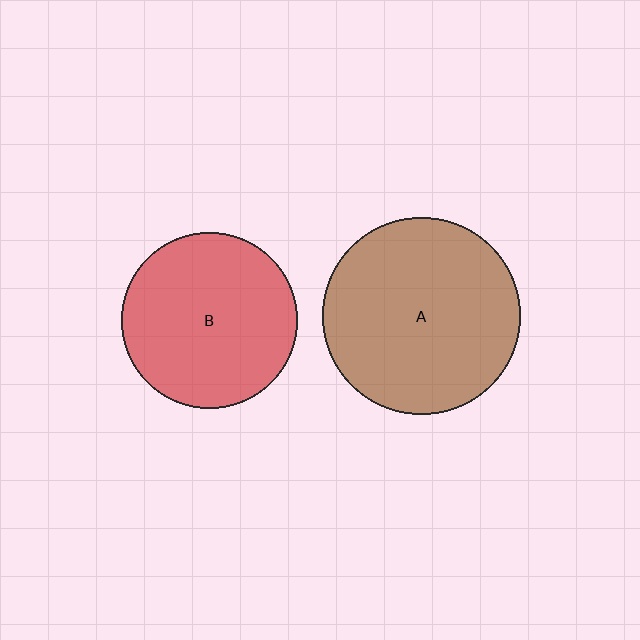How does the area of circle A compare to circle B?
Approximately 1.3 times.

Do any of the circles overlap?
No, none of the circles overlap.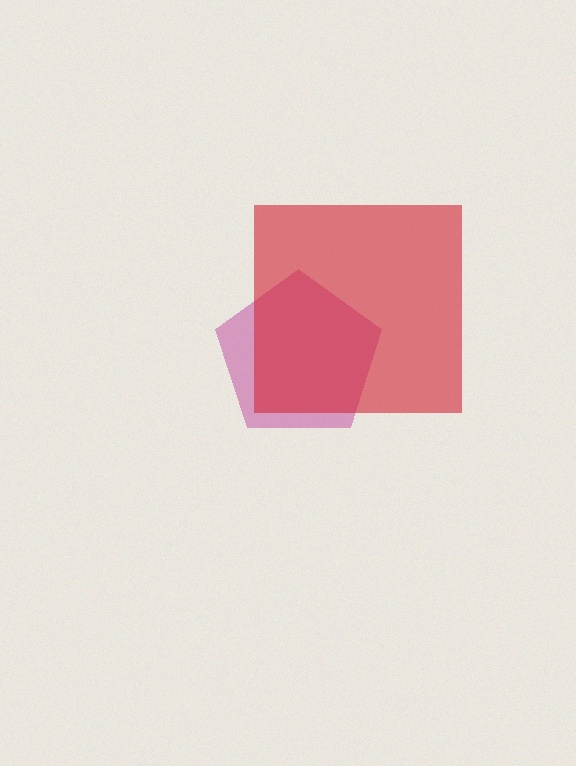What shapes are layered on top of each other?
The layered shapes are: a magenta pentagon, a red square.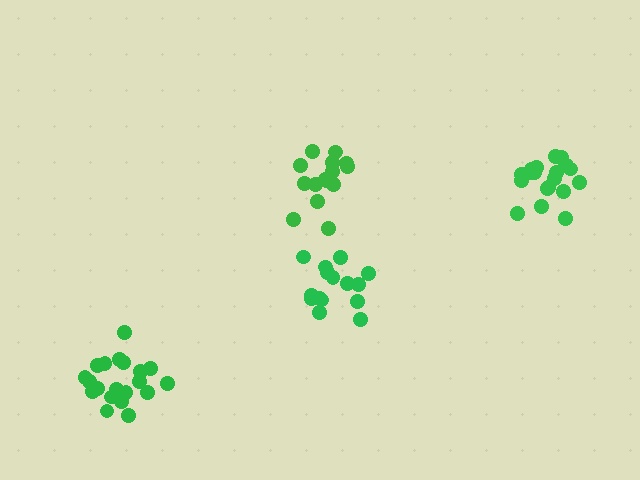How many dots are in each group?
Group 1: 15 dots, Group 2: 20 dots, Group 3: 20 dots, Group 4: 15 dots (70 total).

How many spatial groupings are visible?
There are 4 spatial groupings.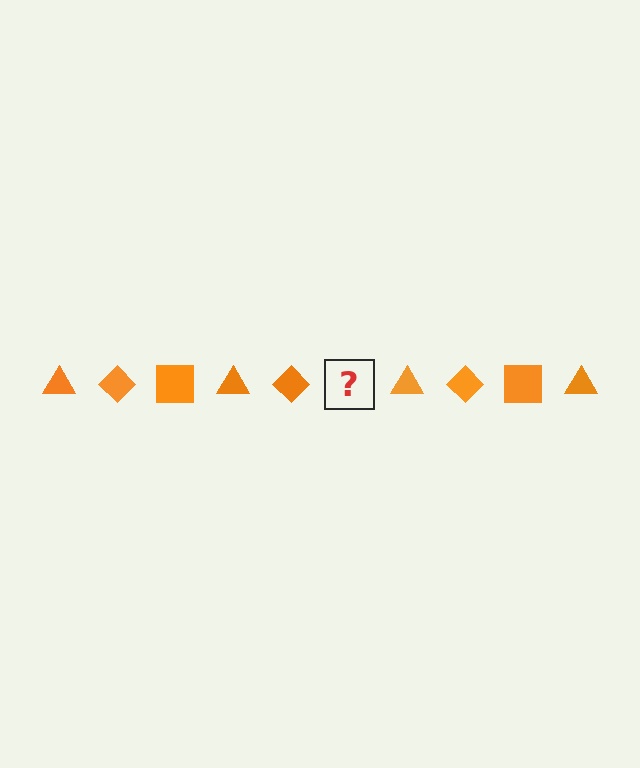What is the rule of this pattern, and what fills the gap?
The rule is that the pattern cycles through triangle, diamond, square shapes in orange. The gap should be filled with an orange square.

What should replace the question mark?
The question mark should be replaced with an orange square.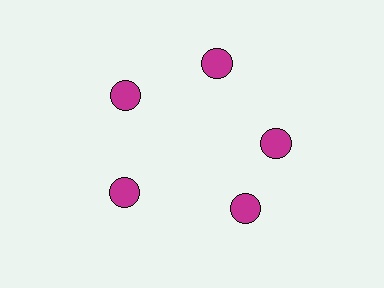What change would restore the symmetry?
The symmetry would be restored by rotating it back into even spacing with its neighbors so that all 5 circles sit at equal angles and equal distance from the center.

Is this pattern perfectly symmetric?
No. The 5 magenta circles are arranged in a ring, but one element near the 5 o'clock position is rotated out of alignment along the ring, breaking the 5-fold rotational symmetry.